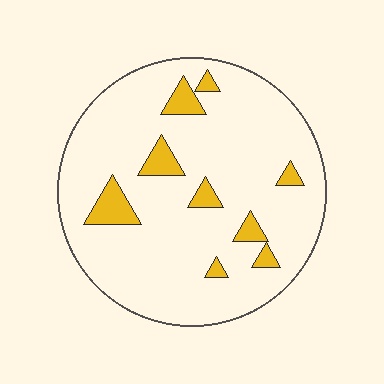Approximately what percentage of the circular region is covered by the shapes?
Approximately 10%.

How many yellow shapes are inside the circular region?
9.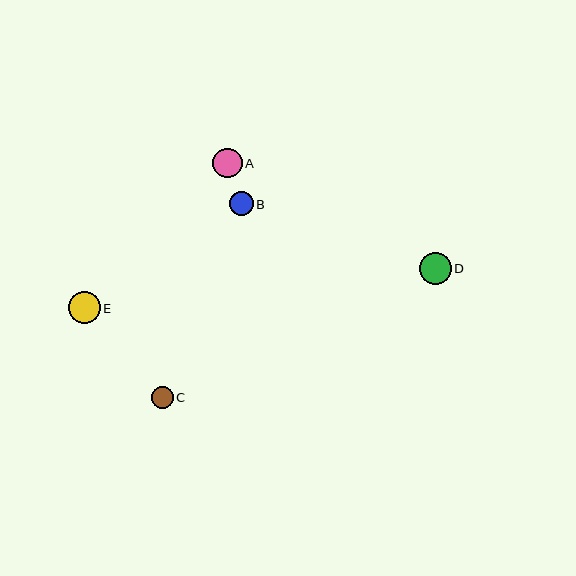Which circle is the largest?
Circle E is the largest with a size of approximately 32 pixels.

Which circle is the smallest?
Circle C is the smallest with a size of approximately 22 pixels.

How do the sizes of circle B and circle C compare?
Circle B and circle C are approximately the same size.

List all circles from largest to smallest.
From largest to smallest: E, D, A, B, C.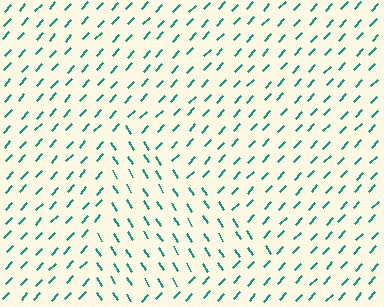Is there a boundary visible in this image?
Yes, there is a texture boundary formed by a change in line orientation.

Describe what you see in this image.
The image is filled with small teal line segments. A triangle region in the image has lines oriented differently from the surrounding lines, creating a visible texture boundary.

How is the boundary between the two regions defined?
The boundary is defined purely by a change in line orientation (approximately 75 degrees difference). All lines are the same color and thickness.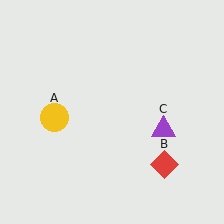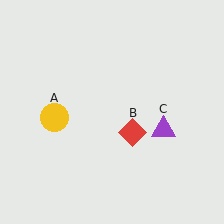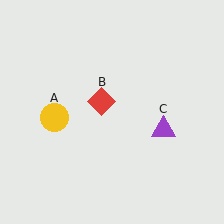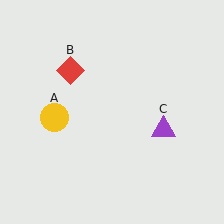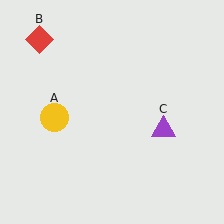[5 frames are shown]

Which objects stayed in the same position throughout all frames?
Yellow circle (object A) and purple triangle (object C) remained stationary.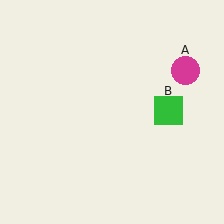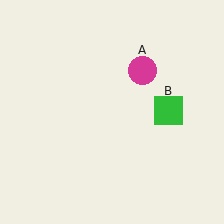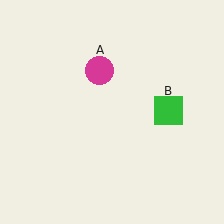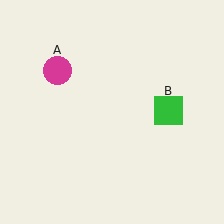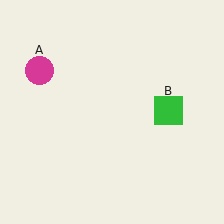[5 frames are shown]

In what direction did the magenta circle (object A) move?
The magenta circle (object A) moved left.